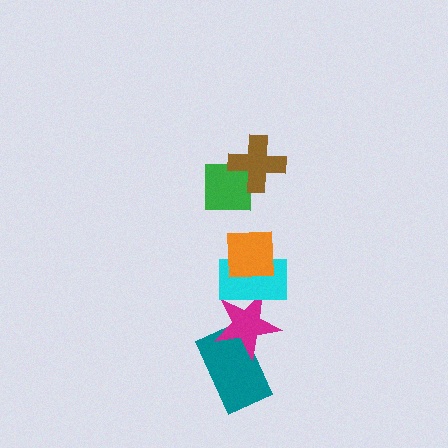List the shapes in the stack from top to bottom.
From top to bottom: the brown cross, the green square, the orange square, the cyan rectangle, the magenta star, the teal rectangle.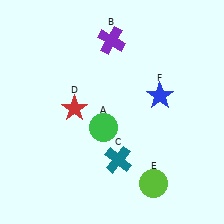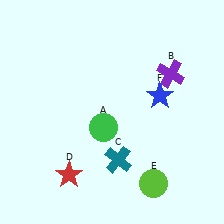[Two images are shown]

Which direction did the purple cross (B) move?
The purple cross (B) moved right.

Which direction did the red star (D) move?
The red star (D) moved down.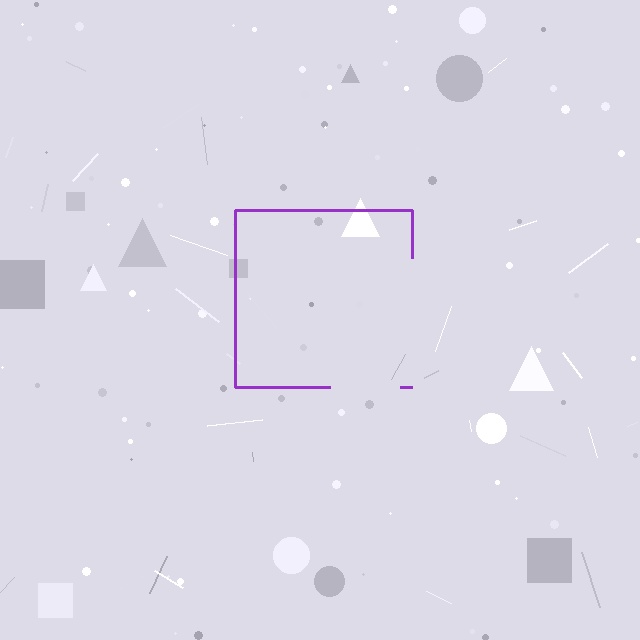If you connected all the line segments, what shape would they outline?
They would outline a square.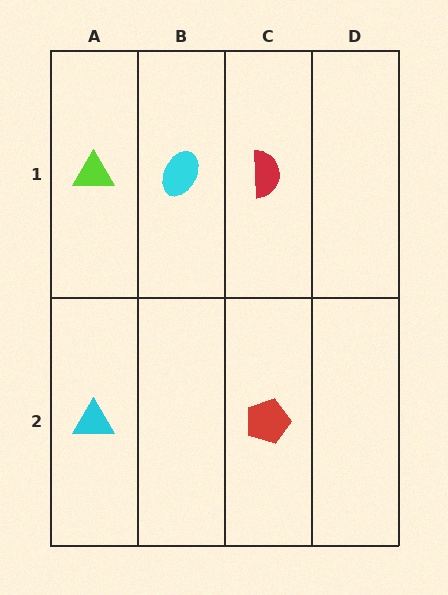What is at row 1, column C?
A red semicircle.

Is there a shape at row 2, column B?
No, that cell is empty.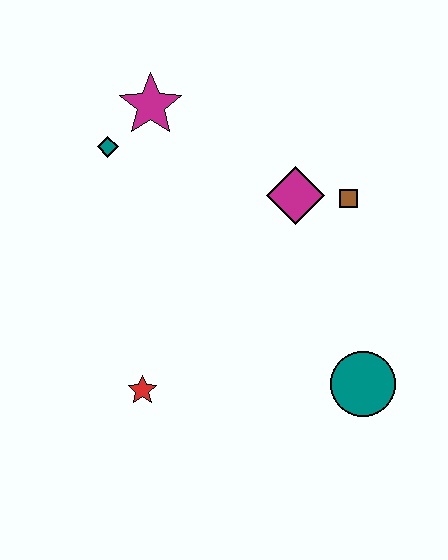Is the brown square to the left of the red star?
No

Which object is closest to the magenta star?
The teal diamond is closest to the magenta star.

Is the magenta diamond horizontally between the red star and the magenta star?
No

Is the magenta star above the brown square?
Yes